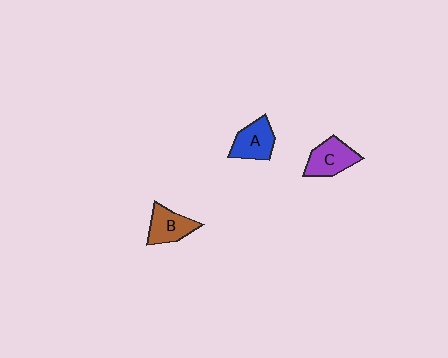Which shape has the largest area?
Shape C (purple).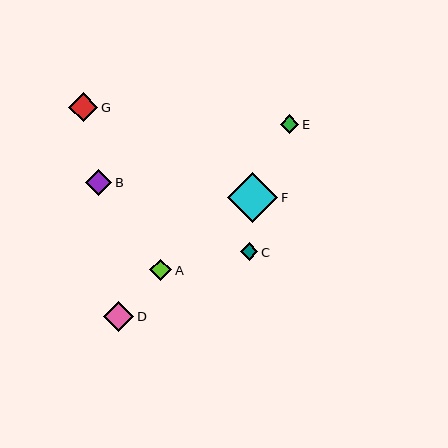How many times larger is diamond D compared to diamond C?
Diamond D is approximately 1.7 times the size of diamond C.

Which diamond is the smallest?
Diamond C is the smallest with a size of approximately 17 pixels.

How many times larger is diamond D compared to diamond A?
Diamond D is approximately 1.4 times the size of diamond A.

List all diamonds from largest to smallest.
From largest to smallest: F, D, G, B, A, E, C.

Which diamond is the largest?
Diamond F is the largest with a size of approximately 50 pixels.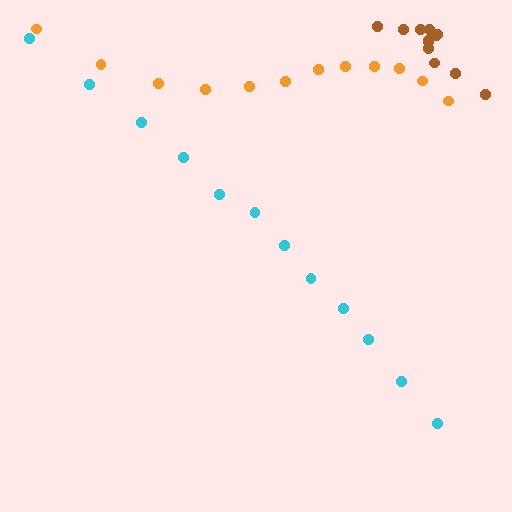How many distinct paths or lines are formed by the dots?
There are 3 distinct paths.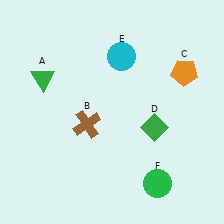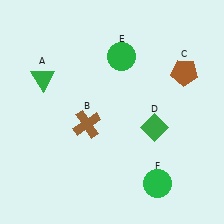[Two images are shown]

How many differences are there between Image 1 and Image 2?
There are 2 differences between the two images.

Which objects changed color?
C changed from orange to brown. E changed from cyan to green.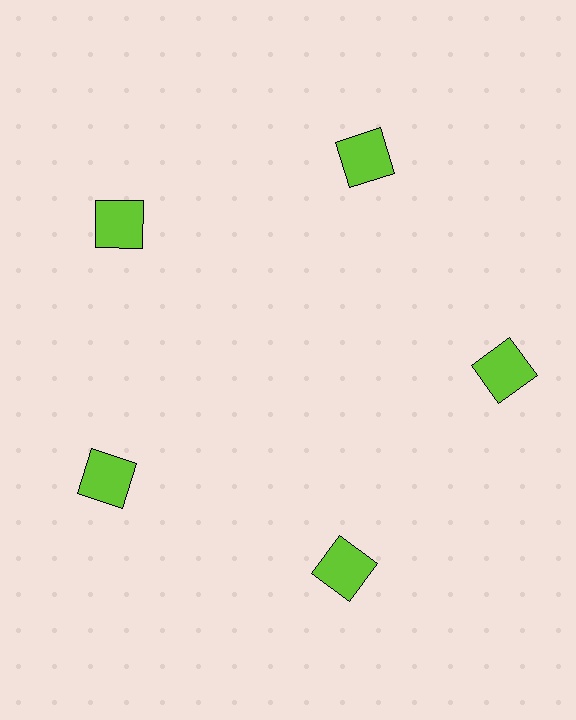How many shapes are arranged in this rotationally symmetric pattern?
There are 5 shapes, arranged in 5 groups of 1.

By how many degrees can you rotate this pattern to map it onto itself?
The pattern maps onto itself every 72 degrees of rotation.